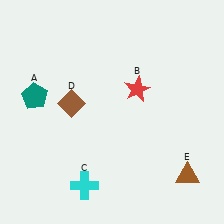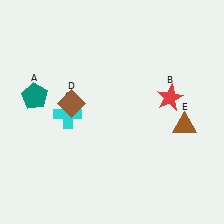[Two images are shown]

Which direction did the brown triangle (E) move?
The brown triangle (E) moved up.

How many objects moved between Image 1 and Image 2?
3 objects moved between the two images.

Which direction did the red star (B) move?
The red star (B) moved right.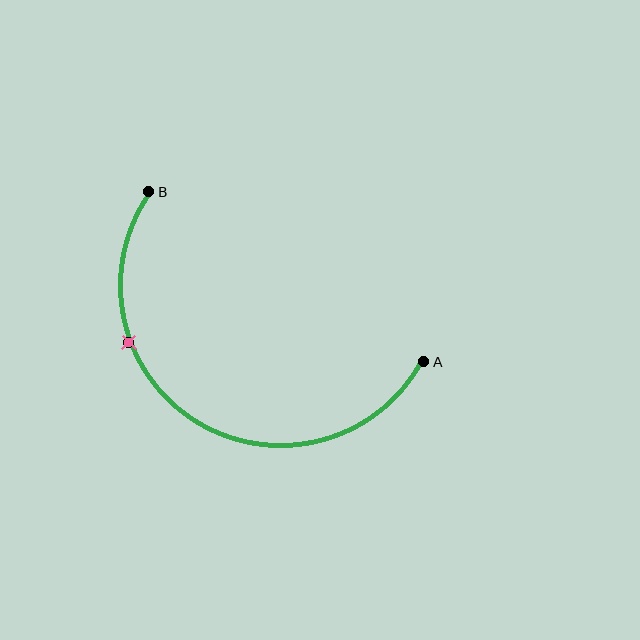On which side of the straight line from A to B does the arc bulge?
The arc bulges below the straight line connecting A and B.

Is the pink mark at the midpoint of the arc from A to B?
No. The pink mark lies on the arc but is closer to endpoint B. The arc midpoint would be at the point on the curve equidistant along the arc from both A and B.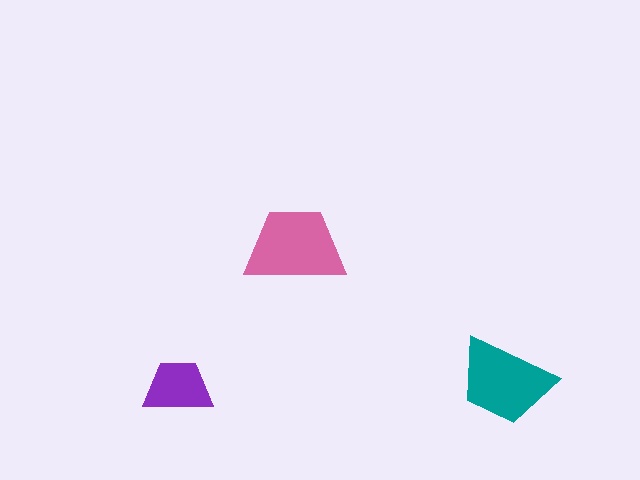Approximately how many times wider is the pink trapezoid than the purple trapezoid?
About 1.5 times wider.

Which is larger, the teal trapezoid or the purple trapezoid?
The teal one.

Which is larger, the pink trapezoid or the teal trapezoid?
The pink one.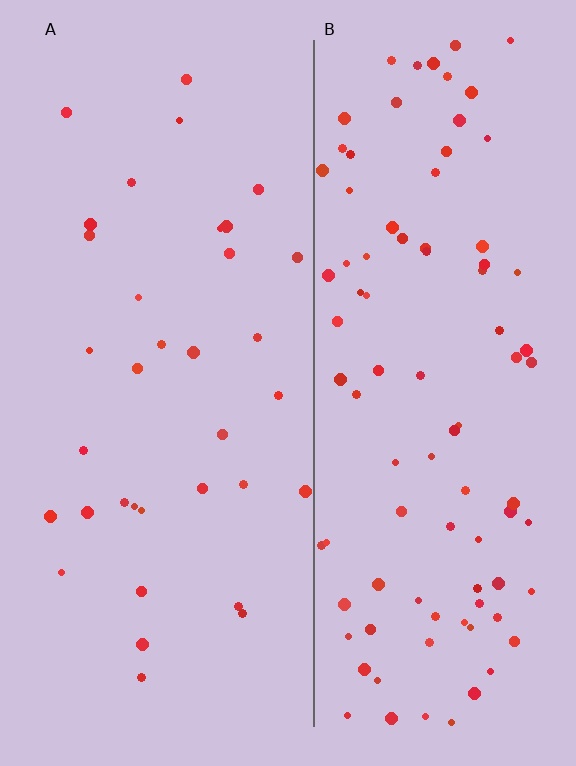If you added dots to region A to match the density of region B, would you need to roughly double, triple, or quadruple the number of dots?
Approximately triple.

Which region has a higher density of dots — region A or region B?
B (the right).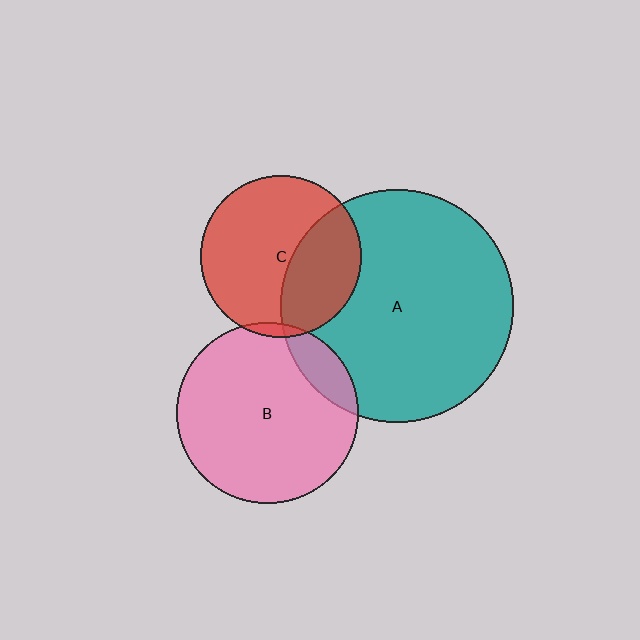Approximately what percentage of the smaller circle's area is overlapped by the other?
Approximately 10%.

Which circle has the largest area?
Circle A (teal).